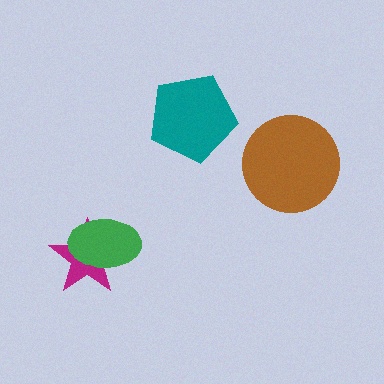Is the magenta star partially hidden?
Yes, it is partially covered by another shape.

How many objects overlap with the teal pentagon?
0 objects overlap with the teal pentagon.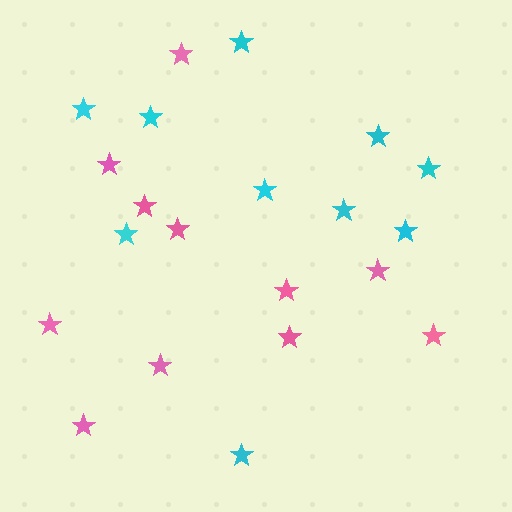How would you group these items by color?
There are 2 groups: one group of cyan stars (10) and one group of pink stars (11).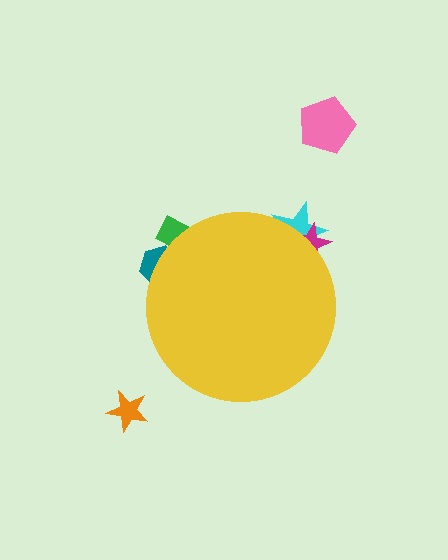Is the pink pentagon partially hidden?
No, the pink pentagon is fully visible.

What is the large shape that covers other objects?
A yellow circle.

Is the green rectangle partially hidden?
Yes, the green rectangle is partially hidden behind the yellow circle.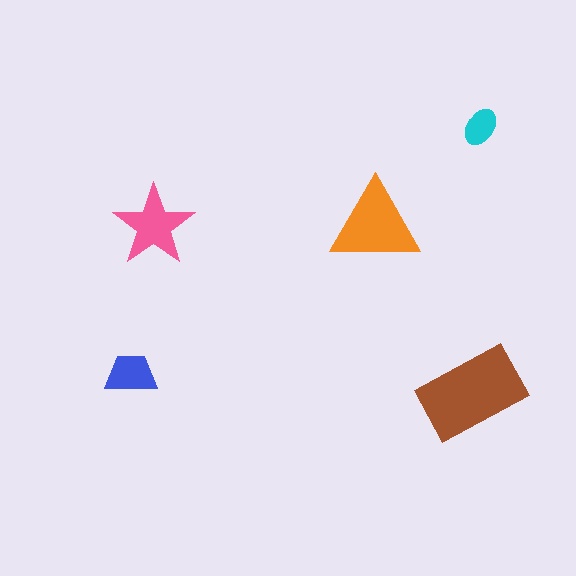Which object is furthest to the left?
The blue trapezoid is leftmost.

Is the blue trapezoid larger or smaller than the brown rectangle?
Smaller.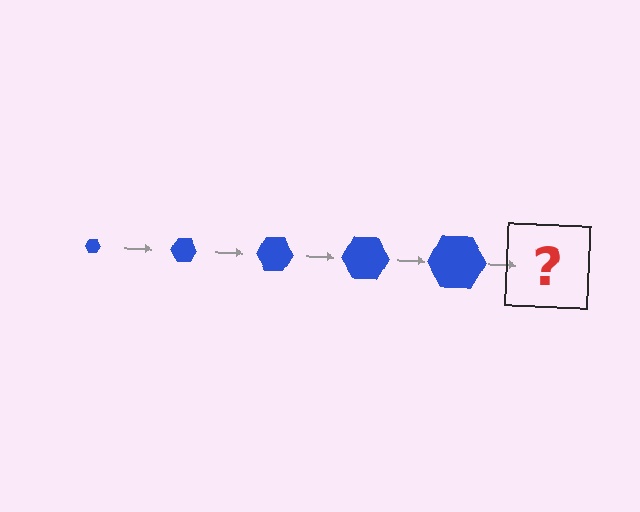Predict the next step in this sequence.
The next step is a blue hexagon, larger than the previous one.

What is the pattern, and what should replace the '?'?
The pattern is that the hexagon gets progressively larger each step. The '?' should be a blue hexagon, larger than the previous one.